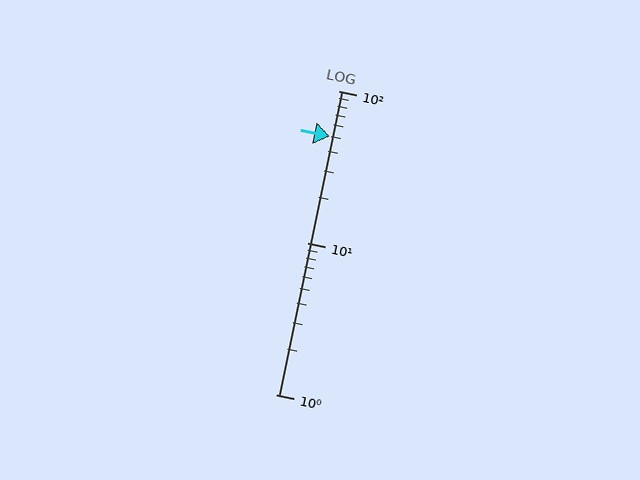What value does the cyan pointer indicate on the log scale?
The pointer indicates approximately 50.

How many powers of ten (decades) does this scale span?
The scale spans 2 decades, from 1 to 100.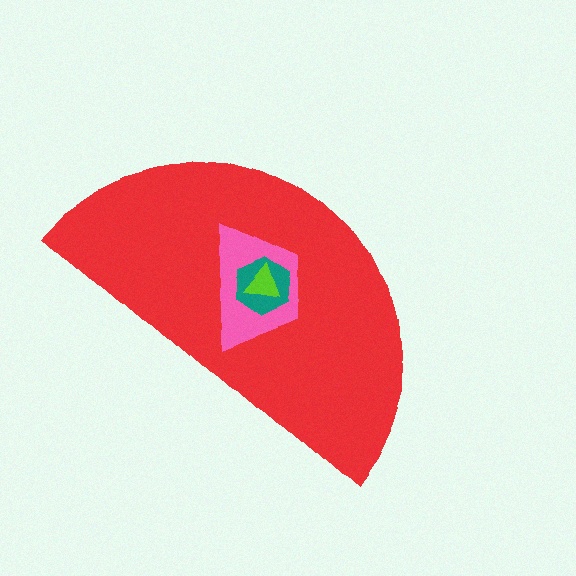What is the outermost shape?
The red semicircle.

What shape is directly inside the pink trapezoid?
The teal hexagon.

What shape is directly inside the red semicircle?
The pink trapezoid.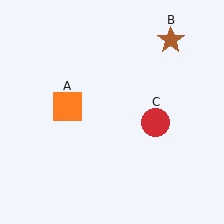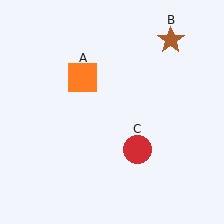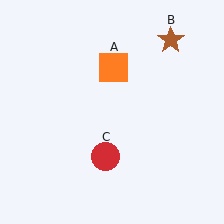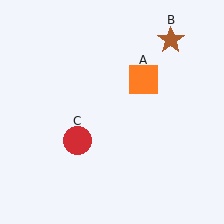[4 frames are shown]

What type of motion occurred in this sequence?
The orange square (object A), red circle (object C) rotated clockwise around the center of the scene.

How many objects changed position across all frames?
2 objects changed position: orange square (object A), red circle (object C).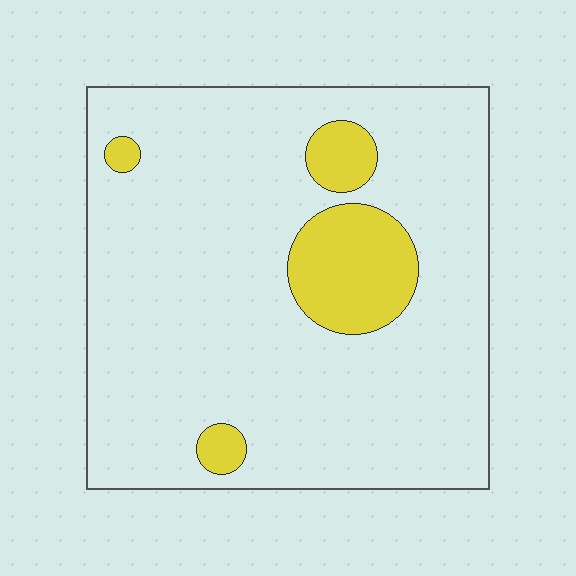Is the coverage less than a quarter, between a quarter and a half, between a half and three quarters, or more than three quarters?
Less than a quarter.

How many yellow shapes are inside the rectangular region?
4.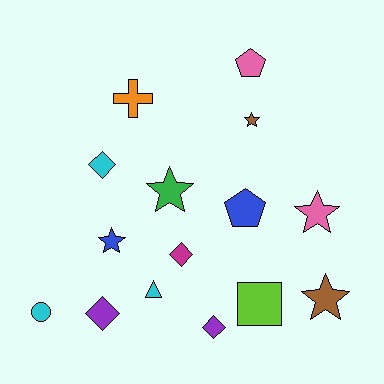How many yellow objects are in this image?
There are no yellow objects.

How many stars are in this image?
There are 5 stars.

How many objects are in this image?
There are 15 objects.